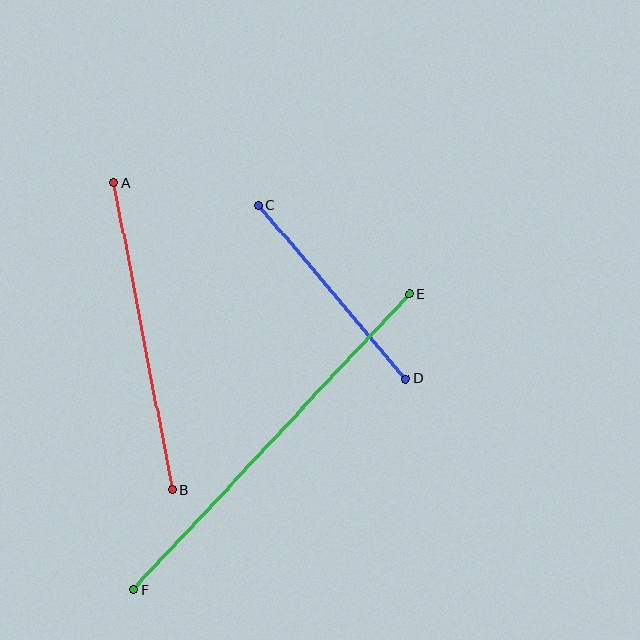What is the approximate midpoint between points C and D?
The midpoint is at approximately (332, 292) pixels.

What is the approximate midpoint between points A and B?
The midpoint is at approximately (143, 336) pixels.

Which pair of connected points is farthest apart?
Points E and F are farthest apart.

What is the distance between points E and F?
The distance is approximately 405 pixels.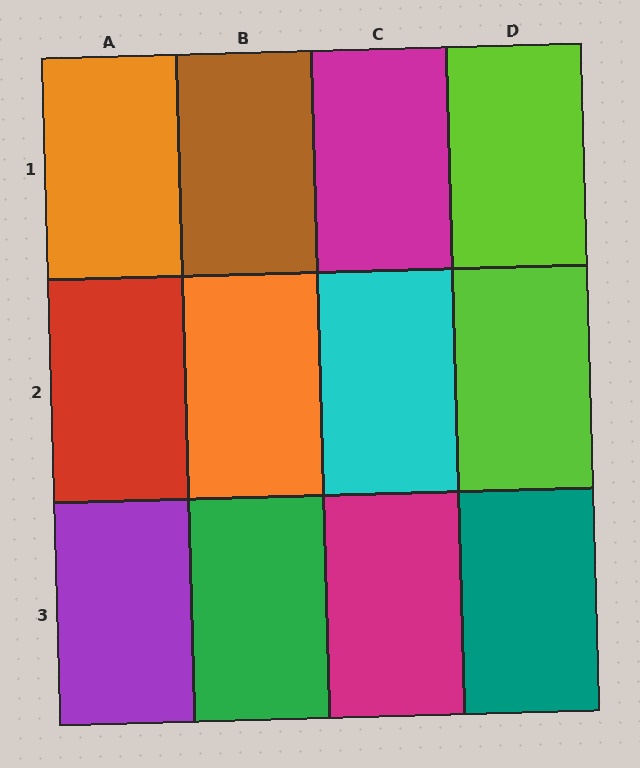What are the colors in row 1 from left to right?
Orange, brown, magenta, lime.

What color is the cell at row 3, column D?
Teal.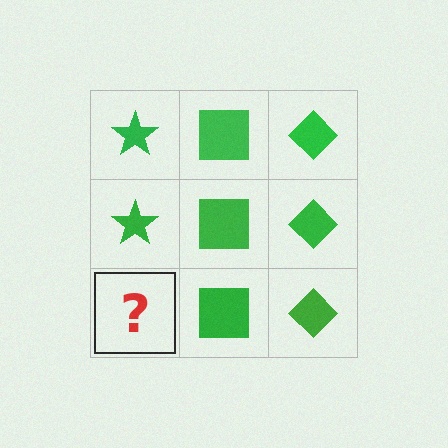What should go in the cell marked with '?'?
The missing cell should contain a green star.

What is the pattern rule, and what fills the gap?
The rule is that each column has a consistent shape. The gap should be filled with a green star.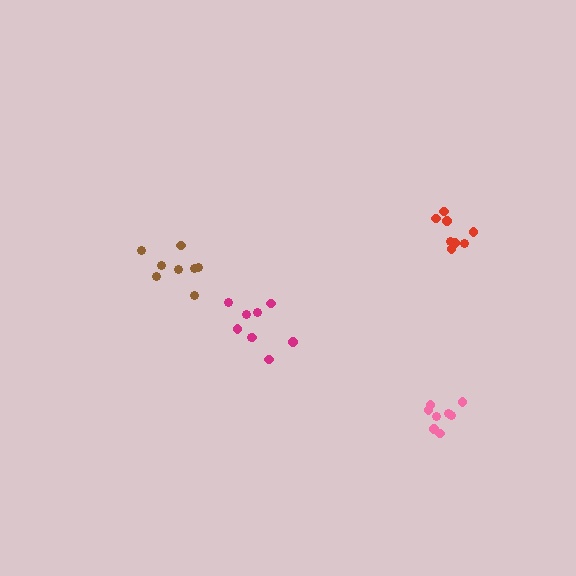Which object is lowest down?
The pink cluster is bottommost.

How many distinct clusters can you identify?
There are 4 distinct clusters.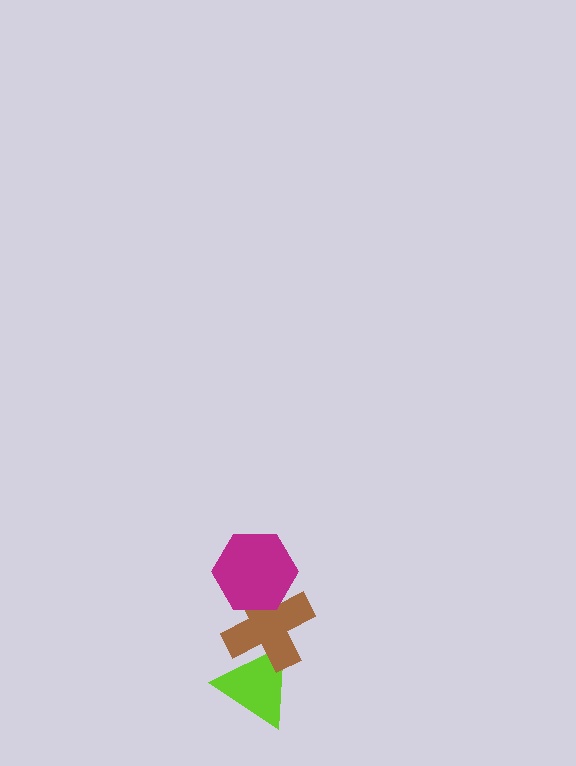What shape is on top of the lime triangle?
The brown cross is on top of the lime triangle.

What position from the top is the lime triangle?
The lime triangle is 3rd from the top.